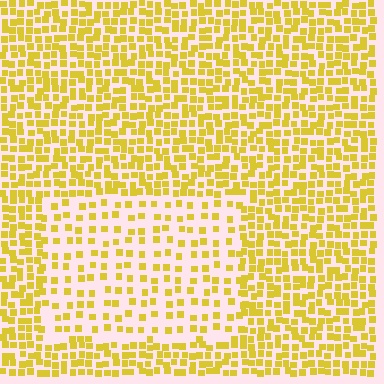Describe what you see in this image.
The image contains small yellow elements arranged at two different densities. A rectangle-shaped region is visible where the elements are less densely packed than the surrounding area.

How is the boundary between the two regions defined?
The boundary is defined by a change in element density (approximately 2.1x ratio). All elements are the same color, size, and shape.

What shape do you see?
I see a rectangle.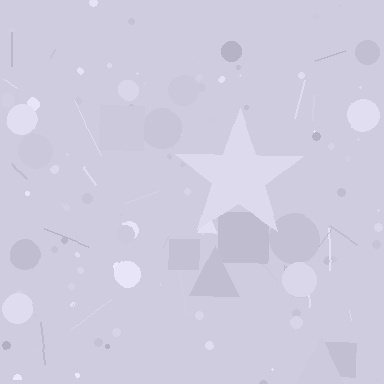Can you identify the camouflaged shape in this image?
The camouflaged shape is a star.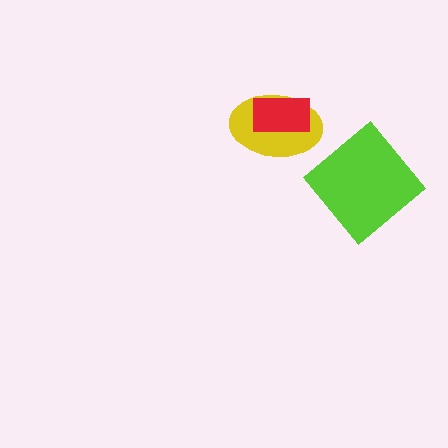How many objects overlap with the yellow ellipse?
1 object overlaps with the yellow ellipse.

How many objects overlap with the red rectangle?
1 object overlaps with the red rectangle.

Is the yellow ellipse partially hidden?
Yes, it is partially covered by another shape.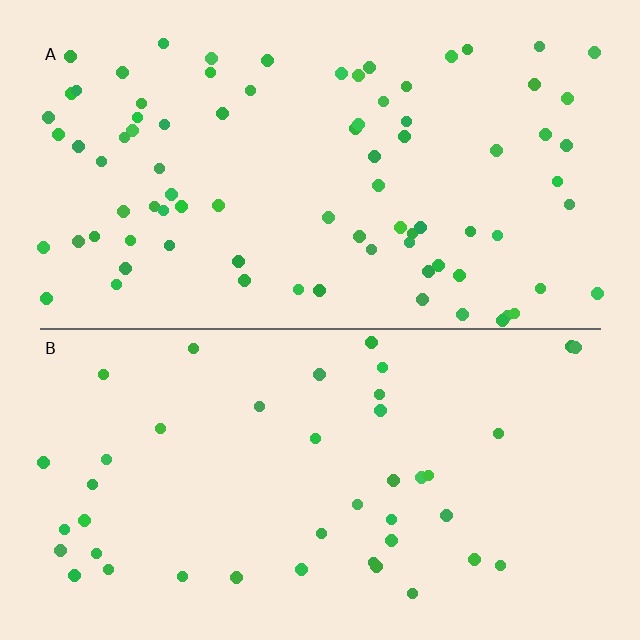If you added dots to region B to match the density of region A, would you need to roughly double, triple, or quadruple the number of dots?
Approximately double.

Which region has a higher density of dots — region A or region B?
A (the top).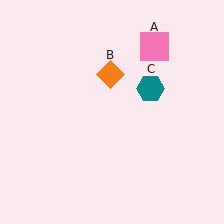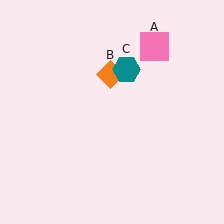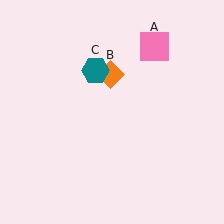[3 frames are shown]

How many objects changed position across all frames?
1 object changed position: teal hexagon (object C).